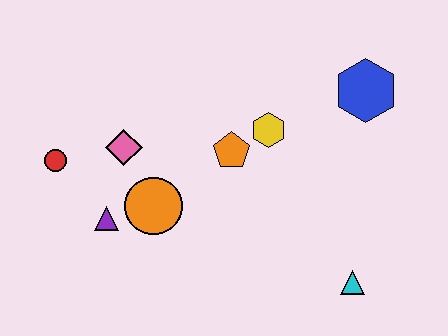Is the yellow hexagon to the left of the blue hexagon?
Yes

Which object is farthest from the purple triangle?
The blue hexagon is farthest from the purple triangle.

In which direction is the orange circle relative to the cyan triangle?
The orange circle is to the left of the cyan triangle.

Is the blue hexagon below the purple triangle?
No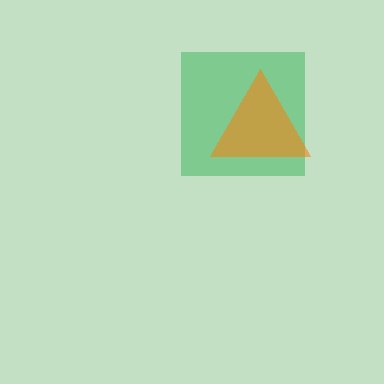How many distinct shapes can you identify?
There are 2 distinct shapes: a green square, an orange triangle.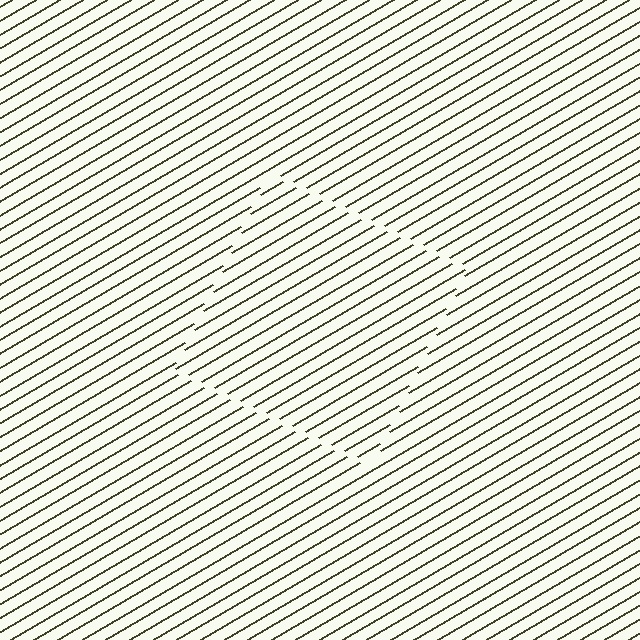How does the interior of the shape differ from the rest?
The interior of the shape contains the same grating, shifted by half a period — the contour is defined by the phase discontinuity where line-ends from the inner and outer gratings abut.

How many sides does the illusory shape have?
4 sides — the line-ends trace a square.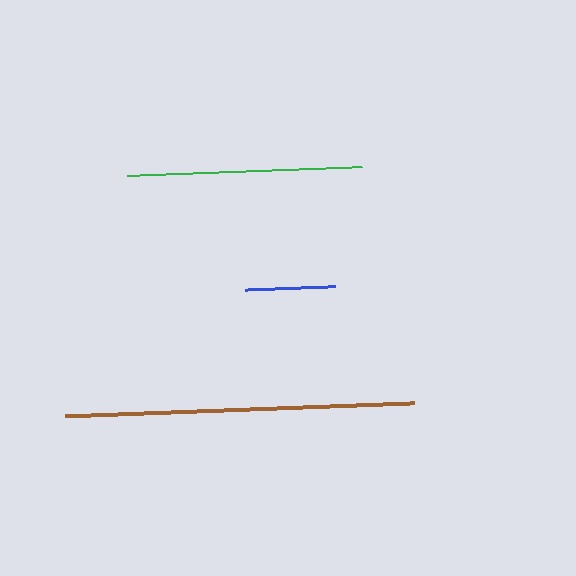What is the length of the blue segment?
The blue segment is approximately 90 pixels long.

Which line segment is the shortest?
The blue line is the shortest at approximately 90 pixels.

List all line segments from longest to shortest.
From longest to shortest: brown, green, blue.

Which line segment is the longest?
The brown line is the longest at approximately 350 pixels.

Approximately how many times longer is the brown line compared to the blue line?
The brown line is approximately 3.9 times the length of the blue line.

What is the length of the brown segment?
The brown segment is approximately 350 pixels long.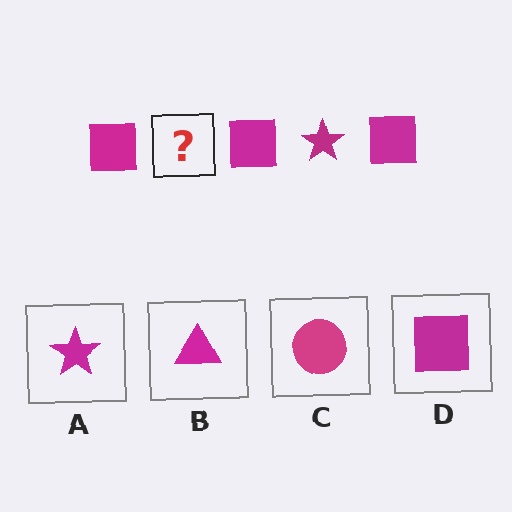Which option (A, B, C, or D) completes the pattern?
A.